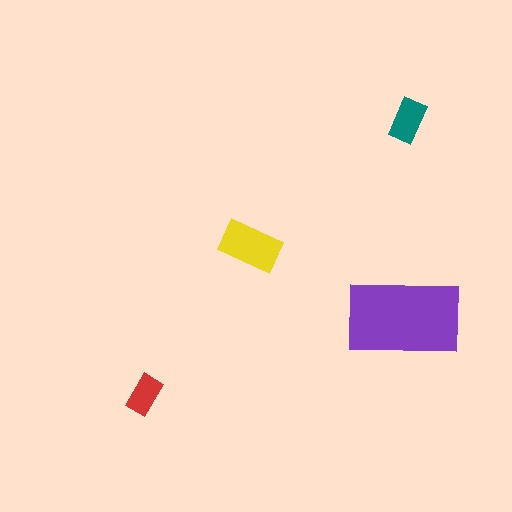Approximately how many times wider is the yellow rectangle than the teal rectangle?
About 1.5 times wider.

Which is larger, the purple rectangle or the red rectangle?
The purple one.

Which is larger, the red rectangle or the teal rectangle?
The teal one.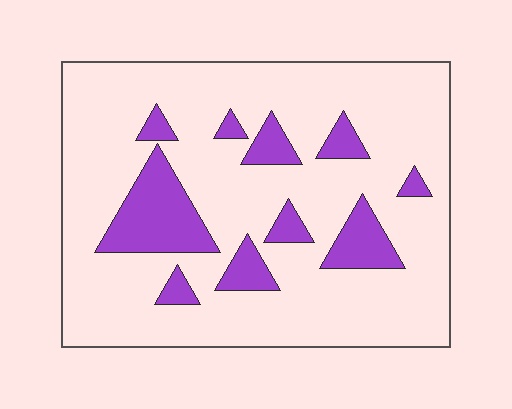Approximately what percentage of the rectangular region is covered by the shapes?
Approximately 20%.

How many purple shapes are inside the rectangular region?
10.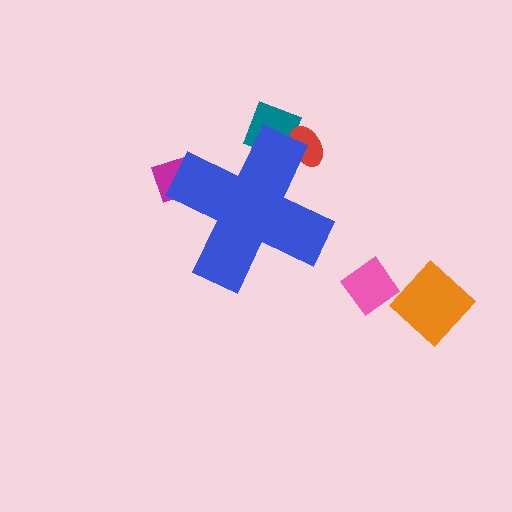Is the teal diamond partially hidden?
Yes, the teal diamond is partially hidden behind the blue cross.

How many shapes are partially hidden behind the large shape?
3 shapes are partially hidden.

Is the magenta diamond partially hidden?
Yes, the magenta diamond is partially hidden behind the blue cross.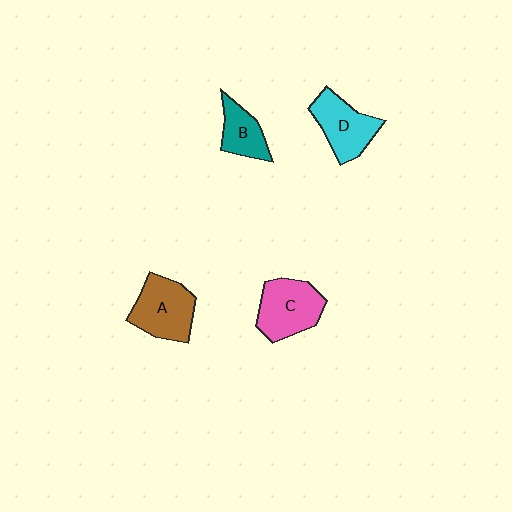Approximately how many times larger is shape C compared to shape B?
Approximately 1.6 times.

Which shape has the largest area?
Shape C (pink).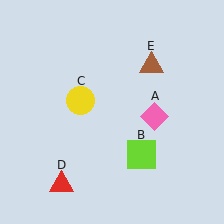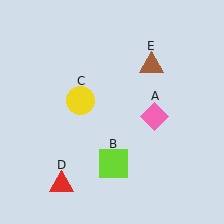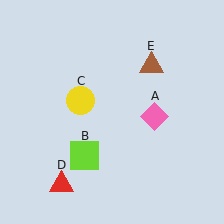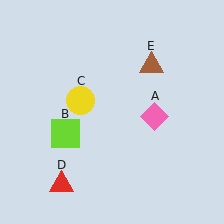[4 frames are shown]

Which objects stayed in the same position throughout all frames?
Pink diamond (object A) and yellow circle (object C) and red triangle (object D) and brown triangle (object E) remained stationary.